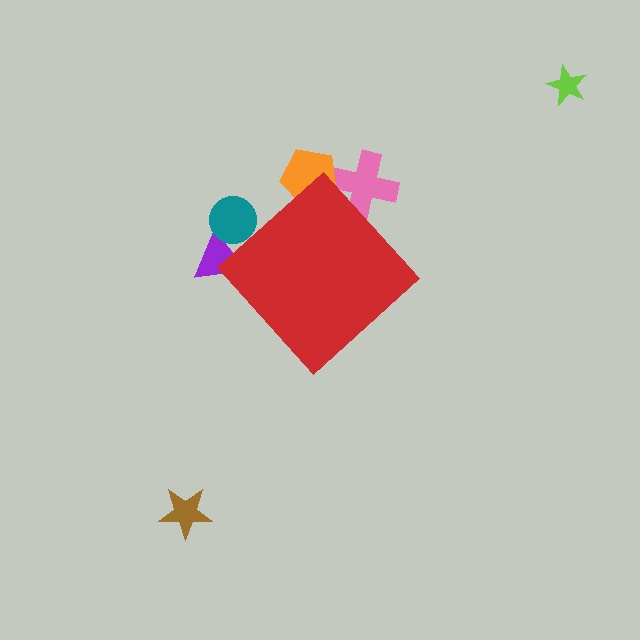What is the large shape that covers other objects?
A red diamond.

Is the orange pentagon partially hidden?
Yes, the orange pentagon is partially hidden behind the red diamond.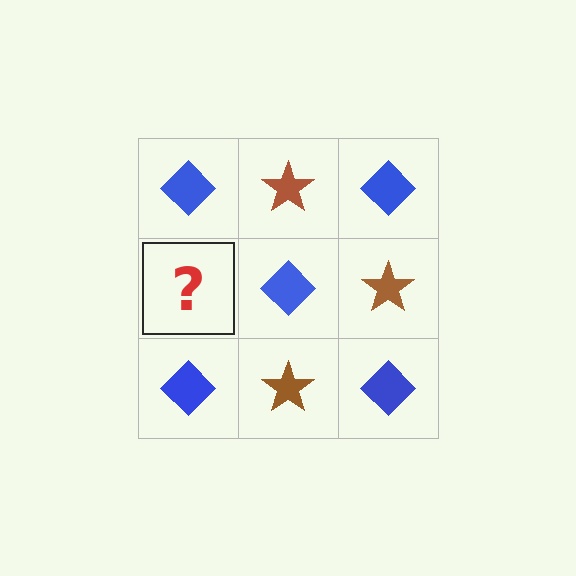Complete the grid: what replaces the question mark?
The question mark should be replaced with a brown star.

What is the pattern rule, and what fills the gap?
The rule is that it alternates blue diamond and brown star in a checkerboard pattern. The gap should be filled with a brown star.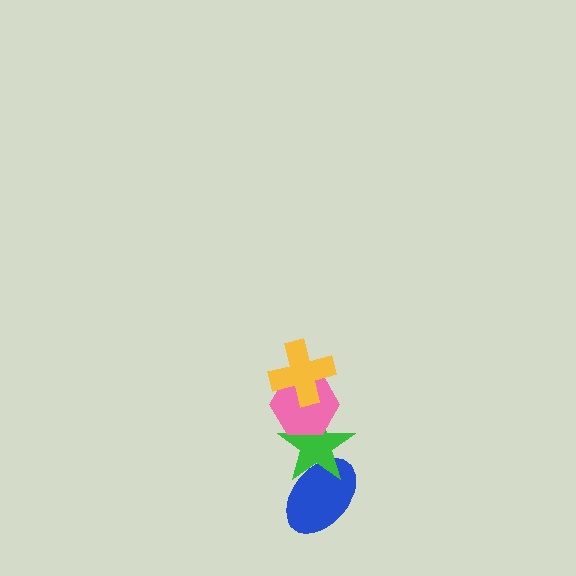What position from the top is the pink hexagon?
The pink hexagon is 2nd from the top.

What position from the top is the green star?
The green star is 3rd from the top.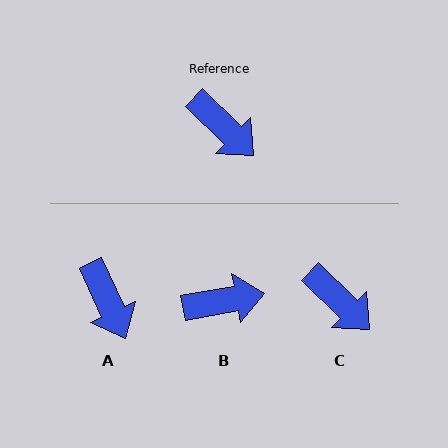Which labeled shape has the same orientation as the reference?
C.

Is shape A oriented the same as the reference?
No, it is off by about 21 degrees.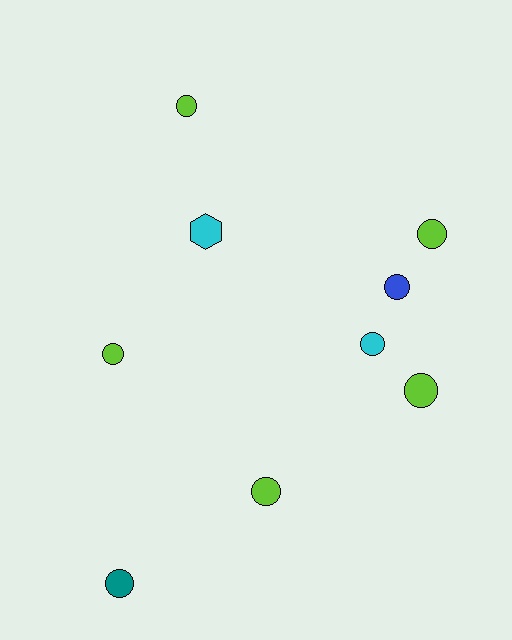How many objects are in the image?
There are 9 objects.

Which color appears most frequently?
Lime, with 5 objects.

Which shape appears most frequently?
Circle, with 8 objects.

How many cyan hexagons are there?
There is 1 cyan hexagon.